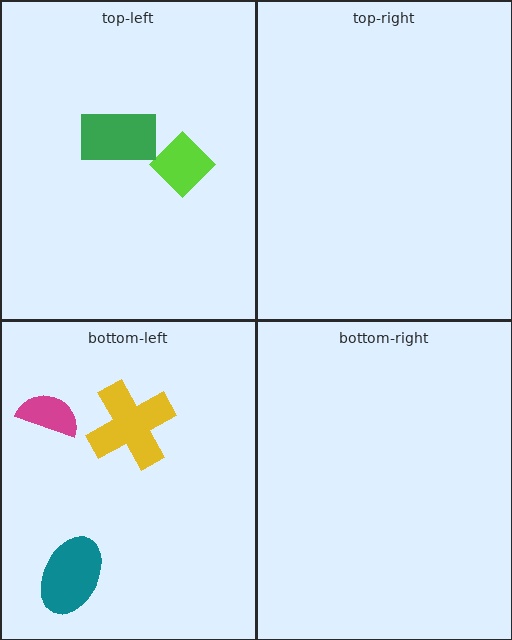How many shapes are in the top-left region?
2.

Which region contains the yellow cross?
The bottom-left region.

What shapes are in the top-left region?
The lime diamond, the green rectangle.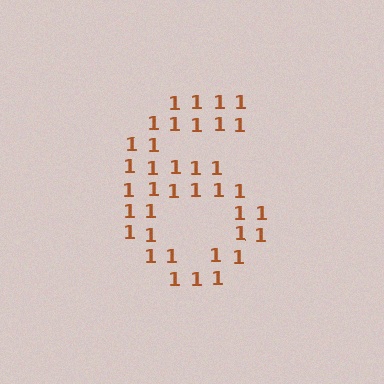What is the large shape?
The large shape is the digit 6.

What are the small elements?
The small elements are digit 1's.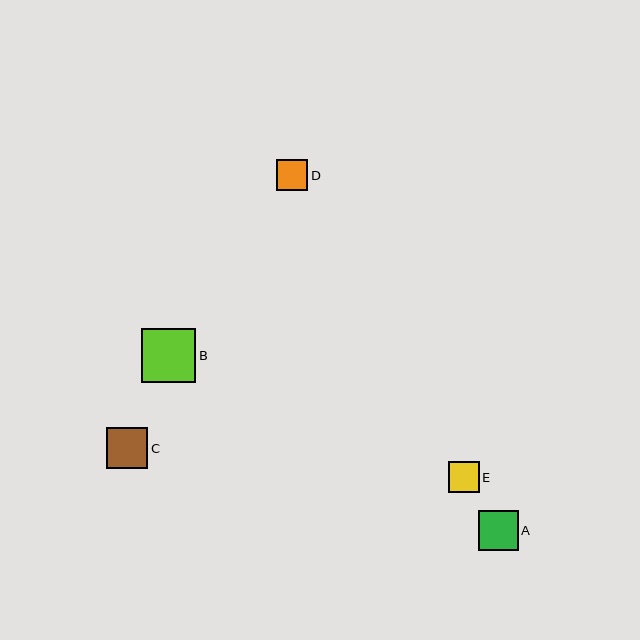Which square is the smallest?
Square E is the smallest with a size of approximately 31 pixels.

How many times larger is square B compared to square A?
Square B is approximately 1.4 times the size of square A.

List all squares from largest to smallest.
From largest to smallest: B, C, A, D, E.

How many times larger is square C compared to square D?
Square C is approximately 1.3 times the size of square D.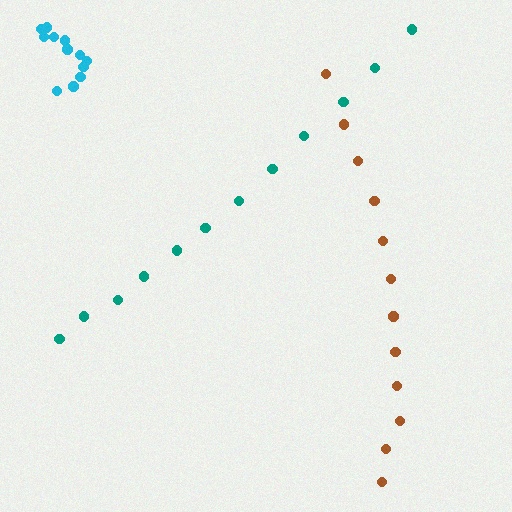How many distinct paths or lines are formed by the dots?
There are 3 distinct paths.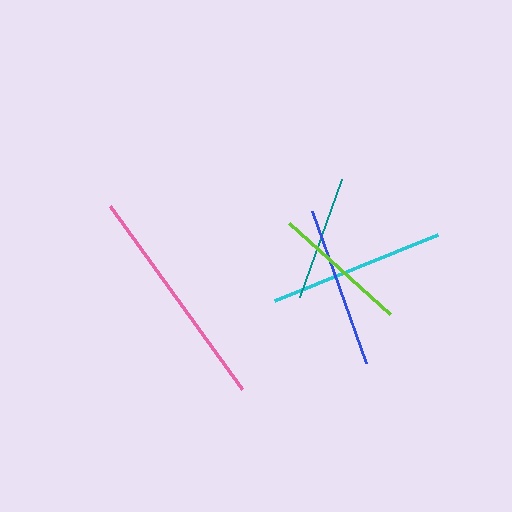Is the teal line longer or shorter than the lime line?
The lime line is longer than the teal line.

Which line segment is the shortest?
The teal line is the shortest at approximately 126 pixels.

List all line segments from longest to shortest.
From longest to shortest: pink, cyan, blue, lime, teal.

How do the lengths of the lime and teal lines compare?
The lime and teal lines are approximately the same length.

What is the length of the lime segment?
The lime segment is approximately 135 pixels long.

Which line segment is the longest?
The pink line is the longest at approximately 225 pixels.